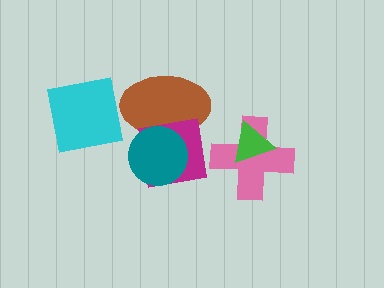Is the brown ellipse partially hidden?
Yes, it is partially covered by another shape.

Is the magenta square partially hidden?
Yes, it is partially covered by another shape.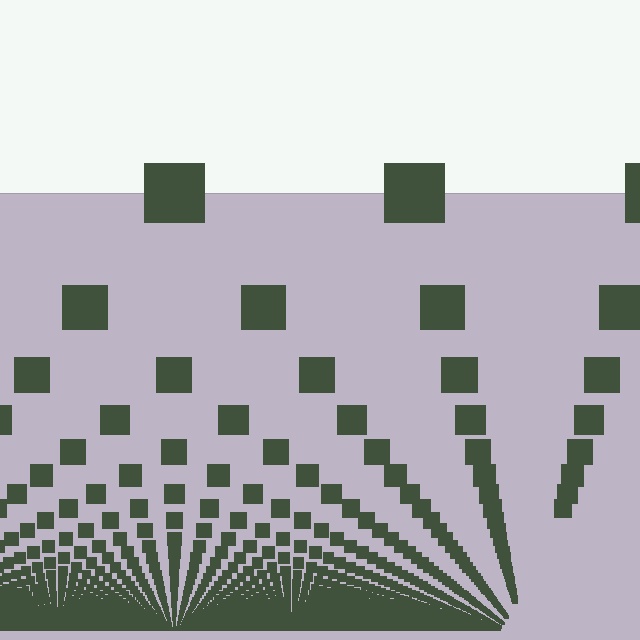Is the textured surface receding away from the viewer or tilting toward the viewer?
The surface appears to tilt toward the viewer. Texture elements get larger and sparser toward the top.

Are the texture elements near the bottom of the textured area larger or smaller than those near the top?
Smaller. The gradient is inverted — elements near the bottom are smaller and denser.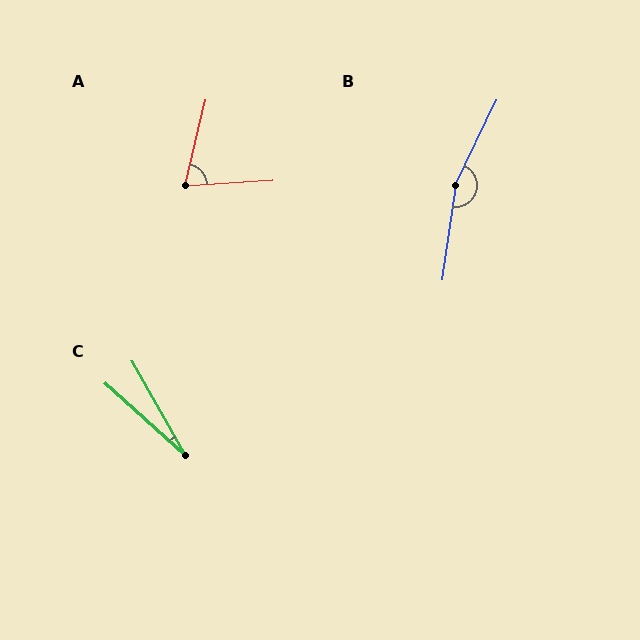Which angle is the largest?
B, at approximately 162 degrees.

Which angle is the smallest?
C, at approximately 18 degrees.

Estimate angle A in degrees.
Approximately 72 degrees.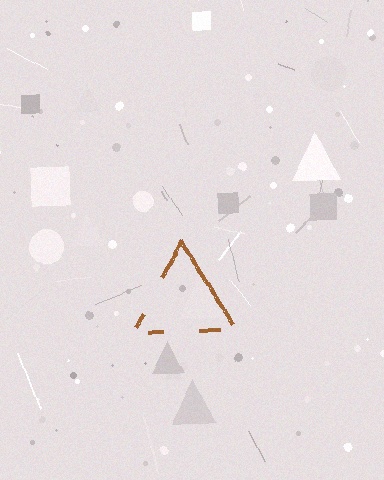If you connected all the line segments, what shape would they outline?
They would outline a triangle.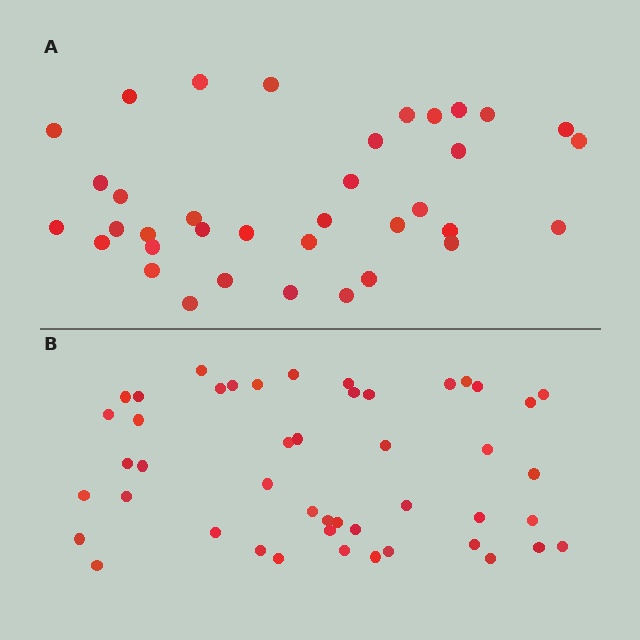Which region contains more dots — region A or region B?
Region B (the bottom region) has more dots.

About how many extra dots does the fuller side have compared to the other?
Region B has roughly 12 or so more dots than region A.